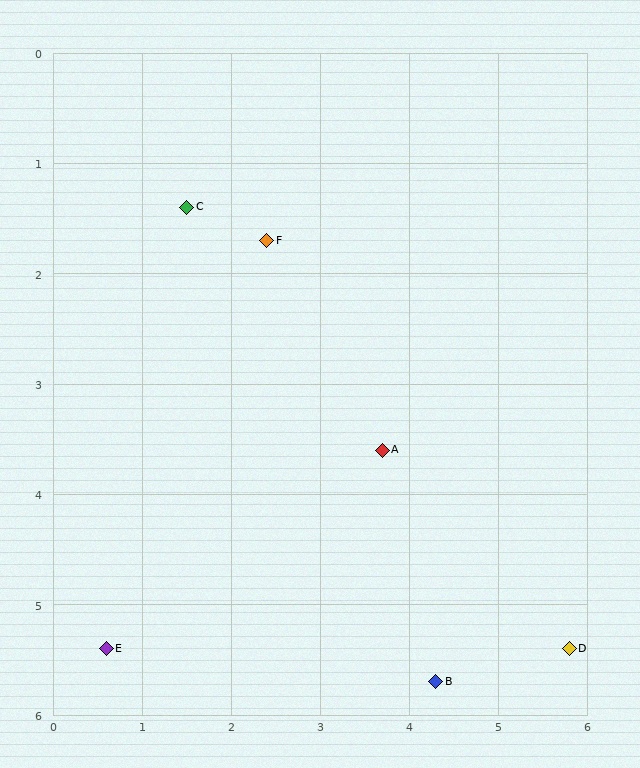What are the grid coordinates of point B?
Point B is at approximately (4.3, 5.7).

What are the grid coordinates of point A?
Point A is at approximately (3.7, 3.6).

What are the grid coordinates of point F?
Point F is at approximately (2.4, 1.7).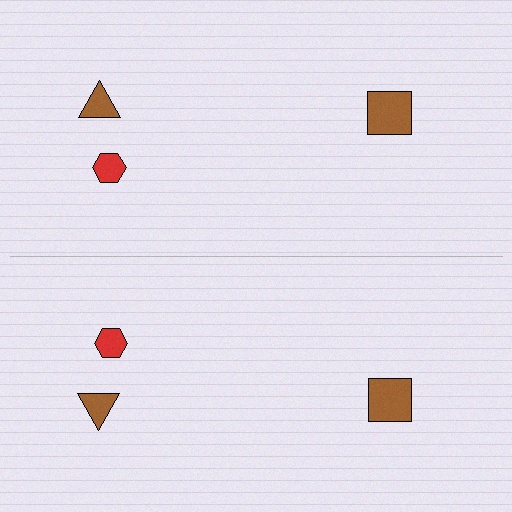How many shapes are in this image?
There are 6 shapes in this image.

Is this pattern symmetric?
Yes, this pattern has bilateral (reflection) symmetry.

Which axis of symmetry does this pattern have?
The pattern has a horizontal axis of symmetry running through the center of the image.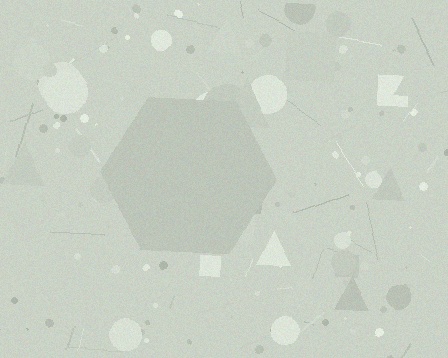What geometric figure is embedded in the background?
A hexagon is embedded in the background.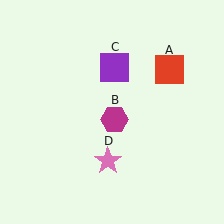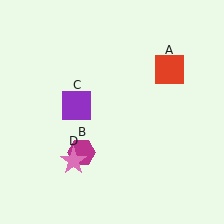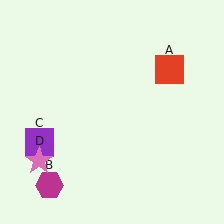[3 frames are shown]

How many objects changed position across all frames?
3 objects changed position: magenta hexagon (object B), purple square (object C), pink star (object D).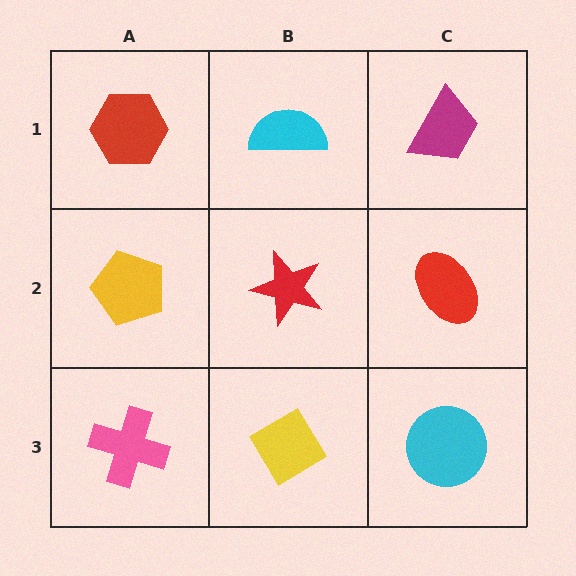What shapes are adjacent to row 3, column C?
A red ellipse (row 2, column C), a yellow diamond (row 3, column B).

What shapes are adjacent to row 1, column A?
A yellow pentagon (row 2, column A), a cyan semicircle (row 1, column B).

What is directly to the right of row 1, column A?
A cyan semicircle.